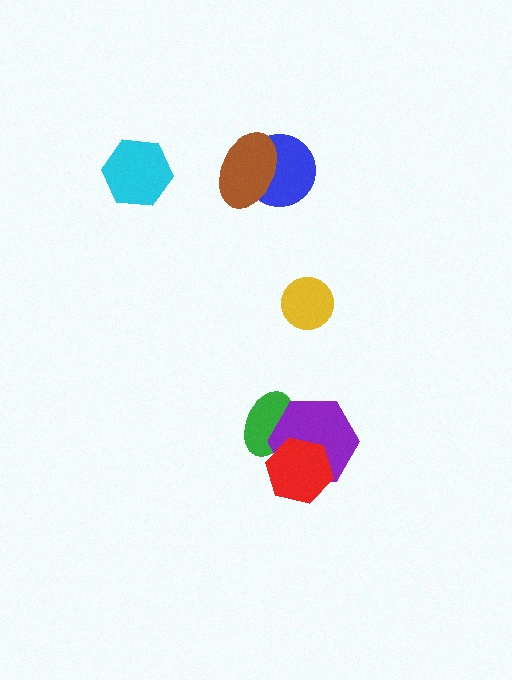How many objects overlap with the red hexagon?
2 objects overlap with the red hexagon.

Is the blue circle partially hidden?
Yes, it is partially covered by another shape.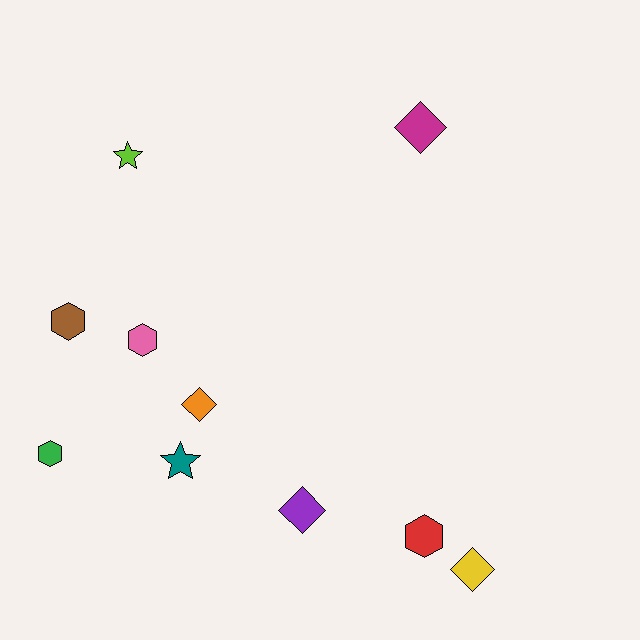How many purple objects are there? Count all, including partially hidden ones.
There is 1 purple object.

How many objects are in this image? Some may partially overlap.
There are 10 objects.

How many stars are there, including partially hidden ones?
There are 2 stars.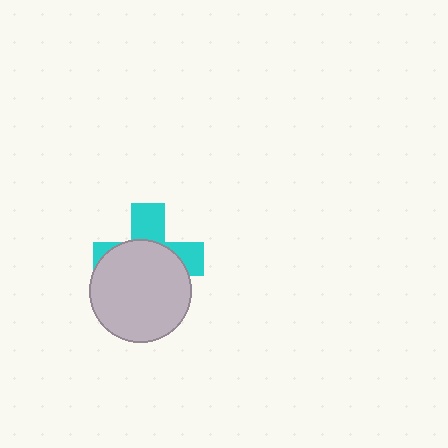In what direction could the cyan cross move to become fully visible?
The cyan cross could move up. That would shift it out from behind the light gray circle entirely.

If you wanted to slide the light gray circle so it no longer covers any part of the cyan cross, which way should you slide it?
Slide it down — that is the most direct way to separate the two shapes.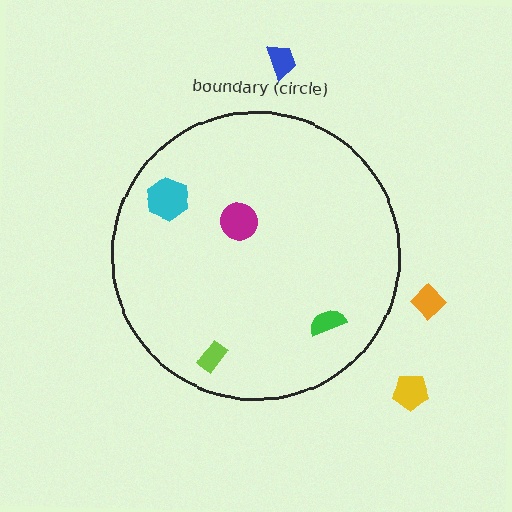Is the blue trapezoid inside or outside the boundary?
Outside.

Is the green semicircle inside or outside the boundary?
Inside.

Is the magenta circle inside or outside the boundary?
Inside.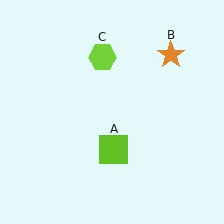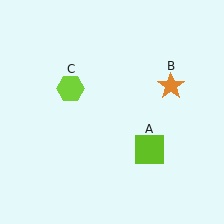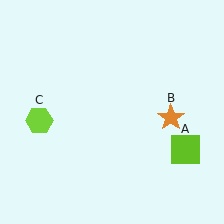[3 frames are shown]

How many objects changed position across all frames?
3 objects changed position: lime square (object A), orange star (object B), lime hexagon (object C).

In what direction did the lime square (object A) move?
The lime square (object A) moved right.